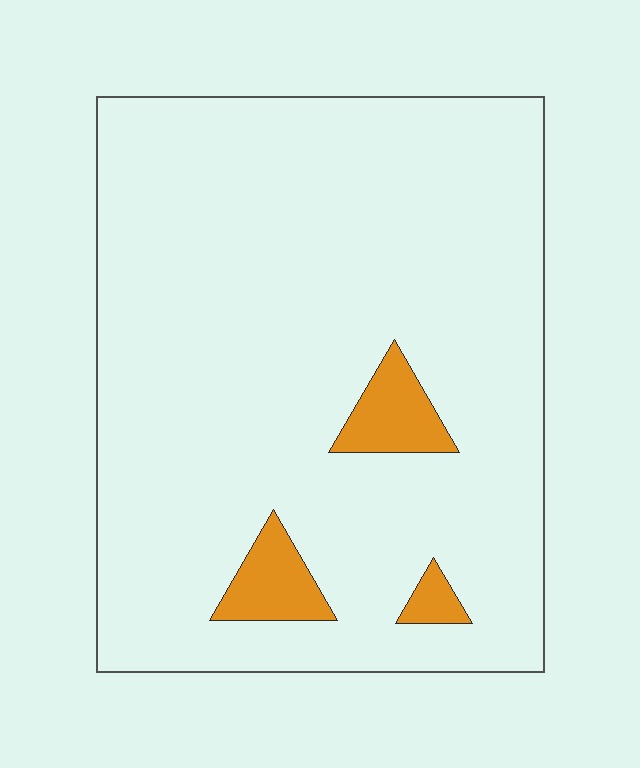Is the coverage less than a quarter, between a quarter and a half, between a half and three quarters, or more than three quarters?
Less than a quarter.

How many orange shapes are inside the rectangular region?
3.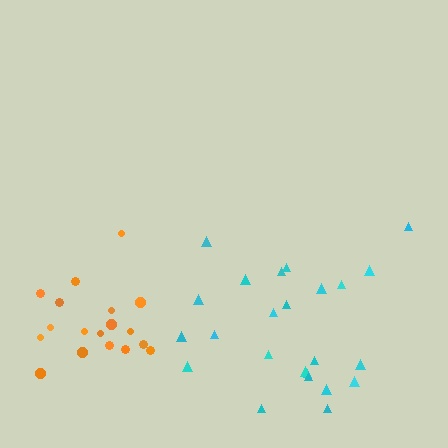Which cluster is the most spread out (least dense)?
Cyan.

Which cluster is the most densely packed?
Orange.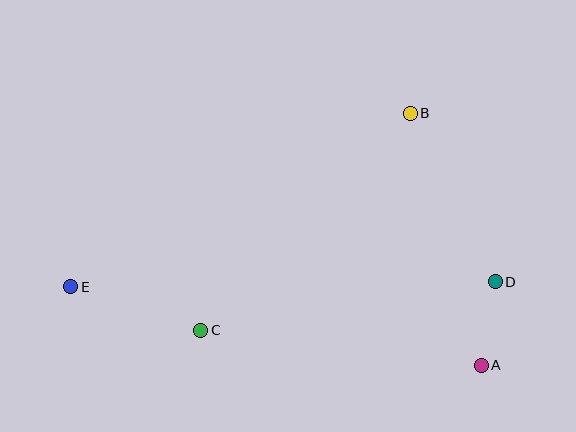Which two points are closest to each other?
Points A and D are closest to each other.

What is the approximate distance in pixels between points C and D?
The distance between C and D is approximately 299 pixels.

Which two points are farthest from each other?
Points D and E are farthest from each other.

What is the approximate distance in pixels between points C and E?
The distance between C and E is approximately 137 pixels.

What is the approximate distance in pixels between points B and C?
The distance between B and C is approximately 302 pixels.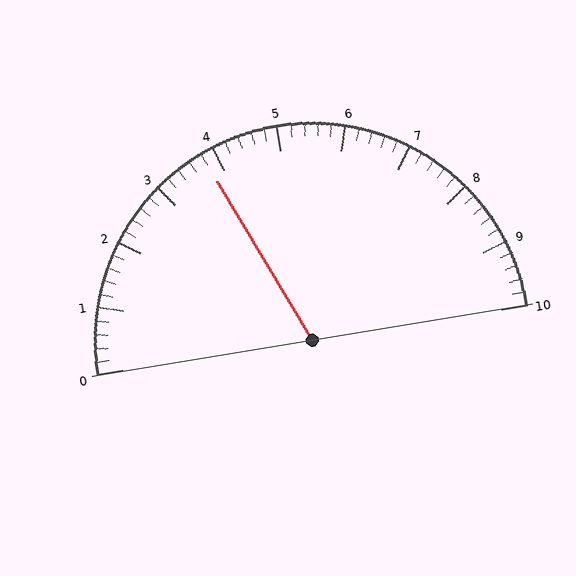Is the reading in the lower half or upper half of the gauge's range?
The reading is in the lower half of the range (0 to 10).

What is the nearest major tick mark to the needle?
The nearest major tick mark is 4.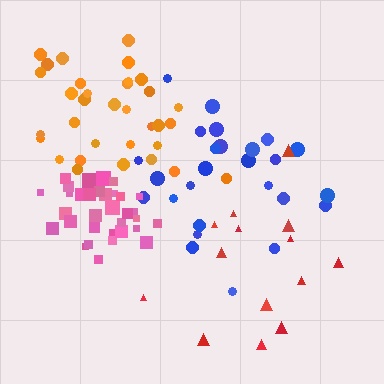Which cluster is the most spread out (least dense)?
Red.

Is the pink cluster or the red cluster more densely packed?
Pink.